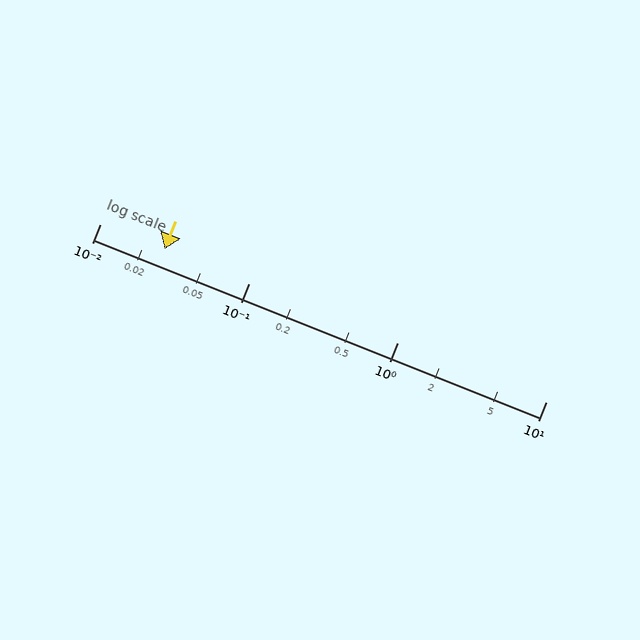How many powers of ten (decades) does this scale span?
The scale spans 3 decades, from 0.01 to 10.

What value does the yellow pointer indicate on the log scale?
The pointer indicates approximately 0.027.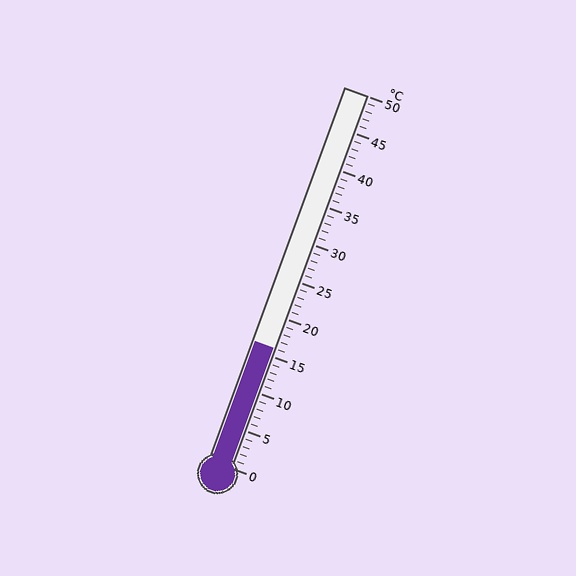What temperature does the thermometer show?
The thermometer shows approximately 16°C.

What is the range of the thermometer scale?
The thermometer scale ranges from 0°C to 50°C.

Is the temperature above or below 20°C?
The temperature is below 20°C.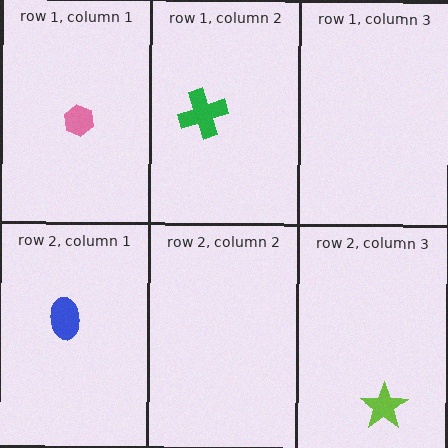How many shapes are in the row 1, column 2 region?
1.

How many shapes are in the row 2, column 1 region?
1.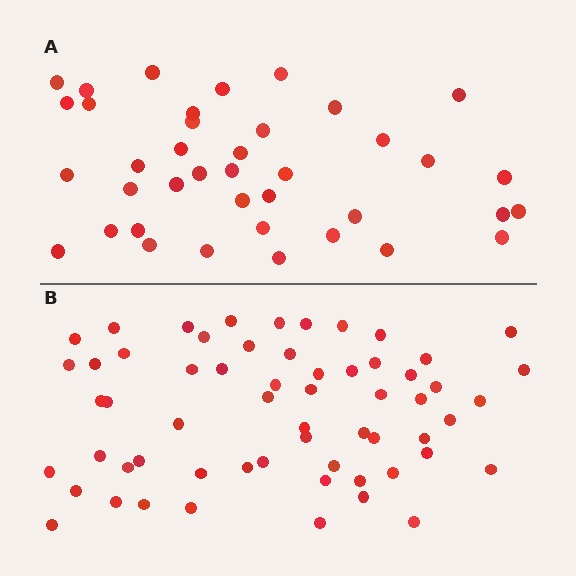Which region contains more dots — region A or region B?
Region B (the bottom region) has more dots.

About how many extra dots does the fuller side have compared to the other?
Region B has approximately 20 more dots than region A.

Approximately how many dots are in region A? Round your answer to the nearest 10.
About 40 dots. (The exact count is 39, which rounds to 40.)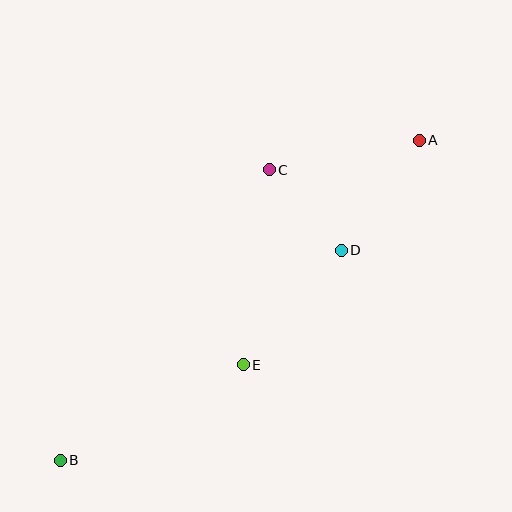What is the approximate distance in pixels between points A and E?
The distance between A and E is approximately 285 pixels.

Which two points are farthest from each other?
Points A and B are farthest from each other.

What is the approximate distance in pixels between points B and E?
The distance between B and E is approximately 207 pixels.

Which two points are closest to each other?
Points C and D are closest to each other.